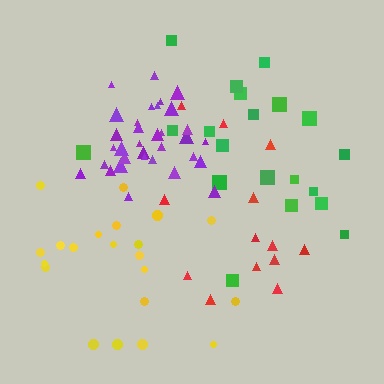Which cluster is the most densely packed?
Purple.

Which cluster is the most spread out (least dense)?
Red.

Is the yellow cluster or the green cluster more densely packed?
Yellow.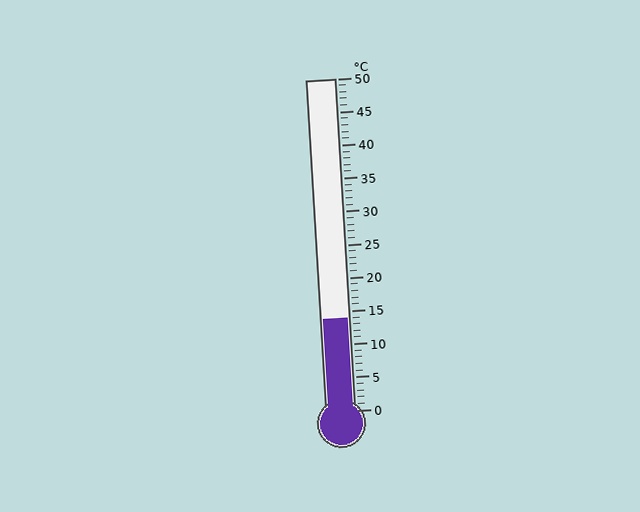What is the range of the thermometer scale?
The thermometer scale ranges from 0°C to 50°C.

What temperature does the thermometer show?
The thermometer shows approximately 14°C.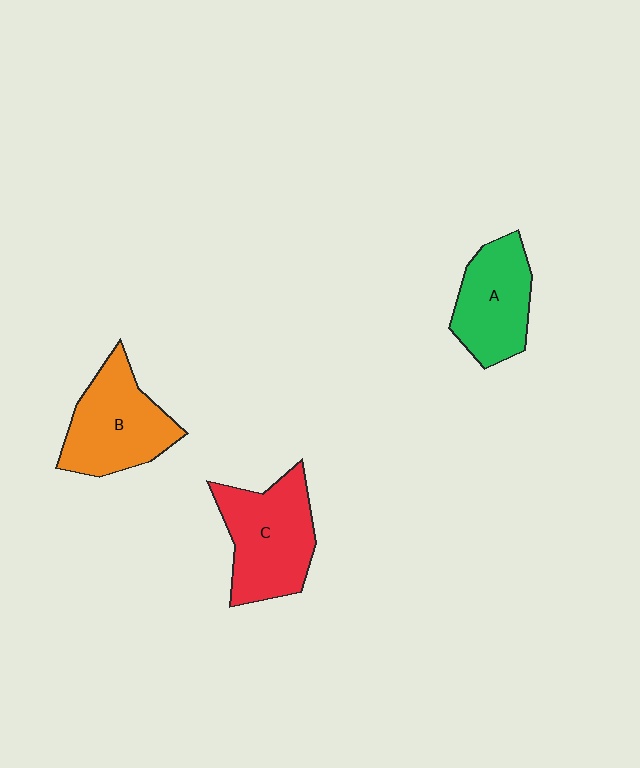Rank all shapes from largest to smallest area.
From largest to smallest: C (red), B (orange), A (green).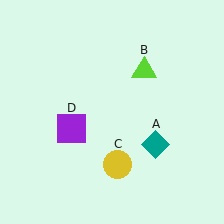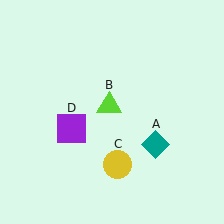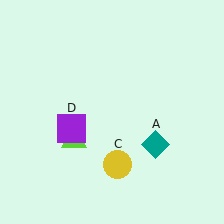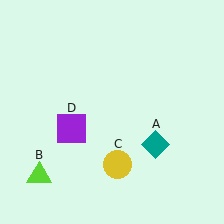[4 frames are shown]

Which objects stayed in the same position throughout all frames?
Teal diamond (object A) and yellow circle (object C) and purple square (object D) remained stationary.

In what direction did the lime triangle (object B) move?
The lime triangle (object B) moved down and to the left.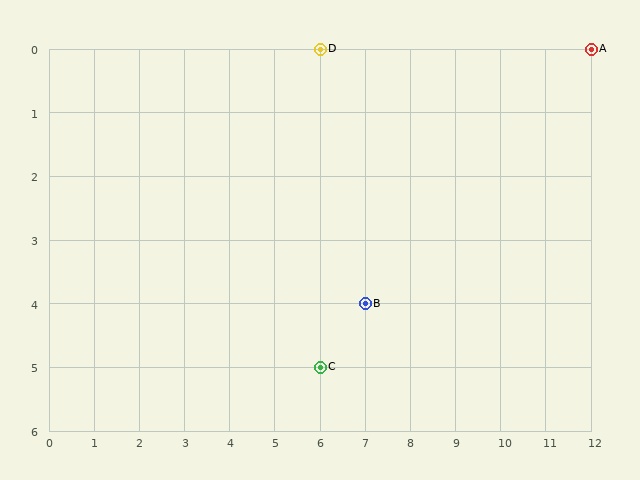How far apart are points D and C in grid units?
Points D and C are 5 rows apart.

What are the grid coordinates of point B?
Point B is at grid coordinates (7, 4).